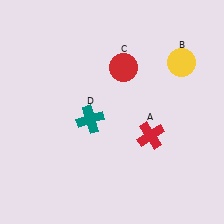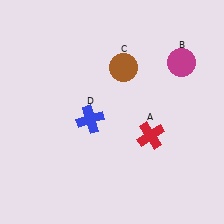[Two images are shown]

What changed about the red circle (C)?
In Image 1, C is red. In Image 2, it changed to brown.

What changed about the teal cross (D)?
In Image 1, D is teal. In Image 2, it changed to blue.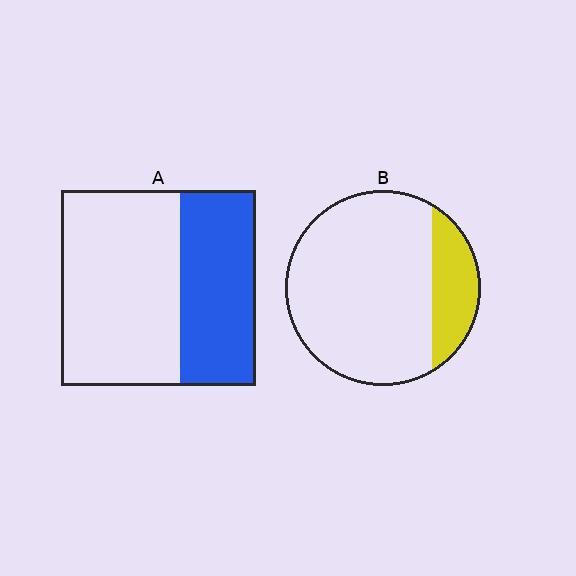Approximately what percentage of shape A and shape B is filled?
A is approximately 40% and B is approximately 20%.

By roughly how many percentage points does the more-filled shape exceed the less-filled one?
By roughly 20 percentage points (A over B).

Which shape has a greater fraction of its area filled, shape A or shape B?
Shape A.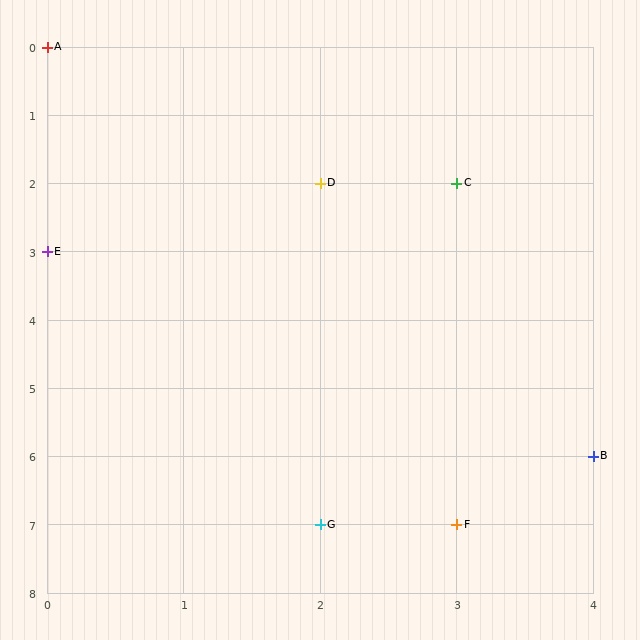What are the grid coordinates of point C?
Point C is at grid coordinates (3, 2).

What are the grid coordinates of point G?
Point G is at grid coordinates (2, 7).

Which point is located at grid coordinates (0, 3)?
Point E is at (0, 3).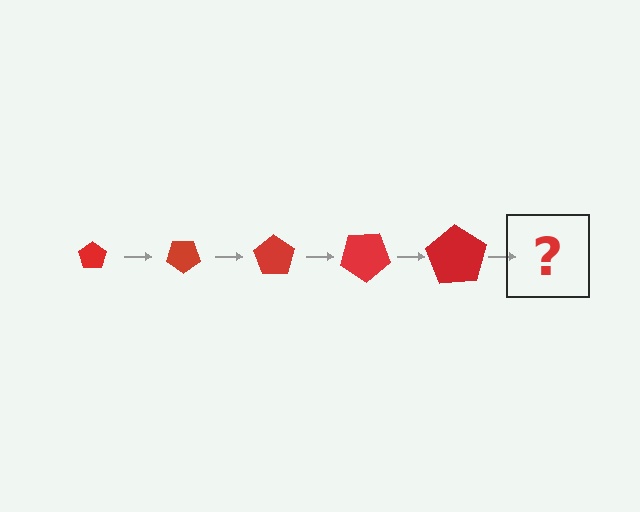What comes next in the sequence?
The next element should be a pentagon, larger than the previous one and rotated 175 degrees from the start.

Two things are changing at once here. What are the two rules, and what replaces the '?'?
The two rules are that the pentagon grows larger each step and it rotates 35 degrees each step. The '?' should be a pentagon, larger than the previous one and rotated 175 degrees from the start.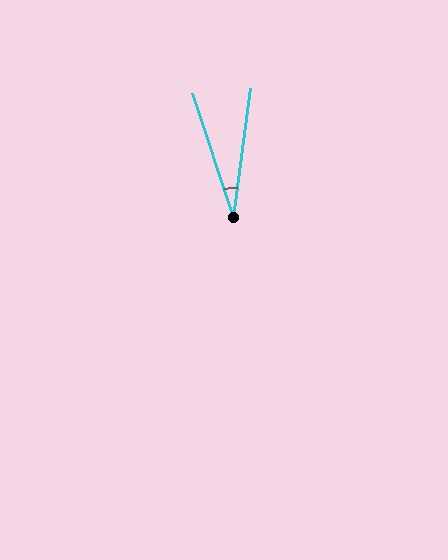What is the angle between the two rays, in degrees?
Approximately 26 degrees.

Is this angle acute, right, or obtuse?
It is acute.